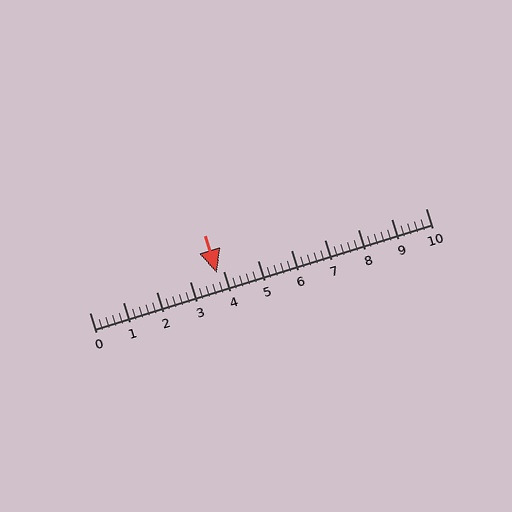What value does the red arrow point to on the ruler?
The red arrow points to approximately 3.8.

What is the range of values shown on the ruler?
The ruler shows values from 0 to 10.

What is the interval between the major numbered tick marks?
The major tick marks are spaced 1 units apart.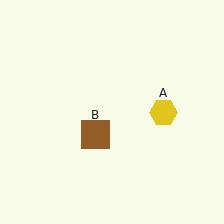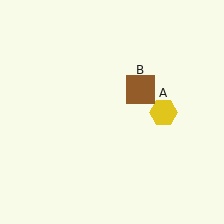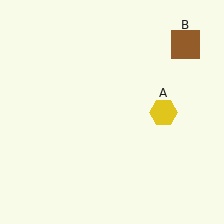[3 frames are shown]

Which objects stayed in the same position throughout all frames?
Yellow hexagon (object A) remained stationary.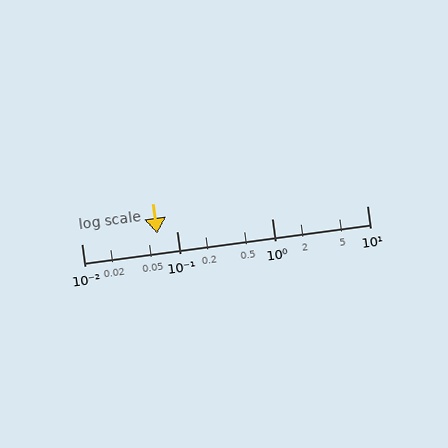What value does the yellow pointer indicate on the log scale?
The pointer indicates approximately 0.063.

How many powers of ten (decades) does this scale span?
The scale spans 3 decades, from 0.01 to 10.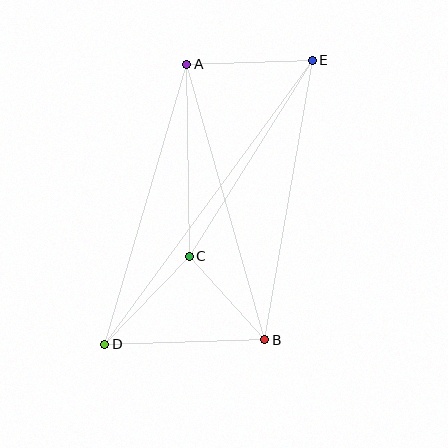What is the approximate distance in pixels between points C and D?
The distance between C and D is approximately 122 pixels.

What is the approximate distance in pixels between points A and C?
The distance between A and C is approximately 192 pixels.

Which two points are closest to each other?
Points B and C are closest to each other.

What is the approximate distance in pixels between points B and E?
The distance between B and E is approximately 284 pixels.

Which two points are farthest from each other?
Points D and E are farthest from each other.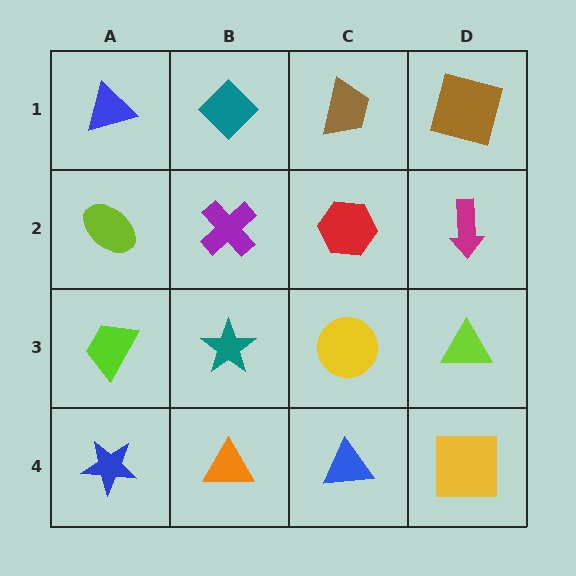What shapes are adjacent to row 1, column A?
A lime ellipse (row 2, column A), a teal diamond (row 1, column B).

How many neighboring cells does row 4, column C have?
3.